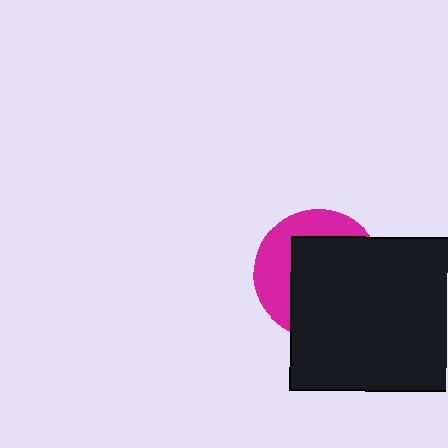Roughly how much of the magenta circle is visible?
A small part of it is visible (roughly 37%).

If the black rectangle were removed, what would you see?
You would see the complete magenta circle.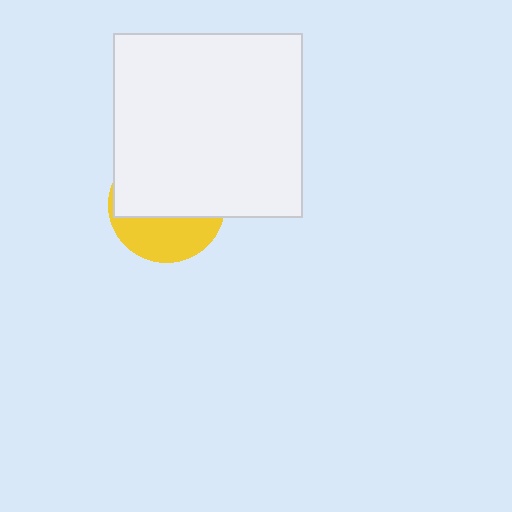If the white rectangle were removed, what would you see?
You would see the complete yellow circle.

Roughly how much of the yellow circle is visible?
A small part of it is visible (roughly 38%).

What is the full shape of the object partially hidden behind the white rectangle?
The partially hidden object is a yellow circle.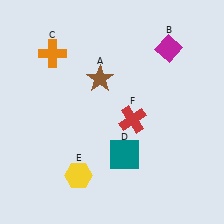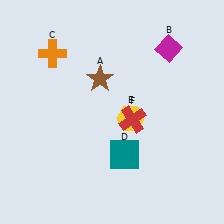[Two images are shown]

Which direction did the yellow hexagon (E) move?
The yellow hexagon (E) moved up.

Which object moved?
The yellow hexagon (E) moved up.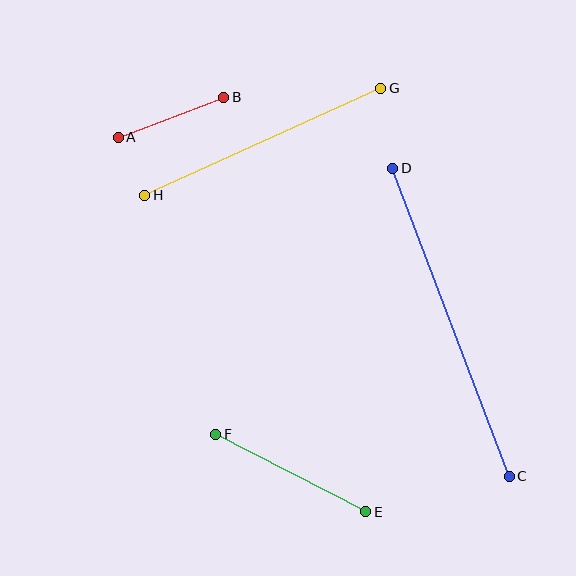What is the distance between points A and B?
The distance is approximately 113 pixels.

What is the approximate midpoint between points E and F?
The midpoint is at approximately (291, 473) pixels.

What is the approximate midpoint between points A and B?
The midpoint is at approximately (171, 117) pixels.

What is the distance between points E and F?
The distance is approximately 168 pixels.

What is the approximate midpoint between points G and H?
The midpoint is at approximately (263, 142) pixels.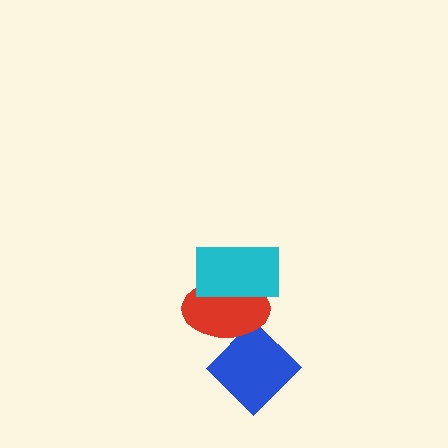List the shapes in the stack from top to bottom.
From top to bottom: the cyan rectangle, the red ellipse, the blue diamond.